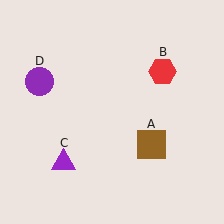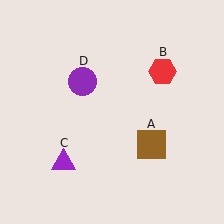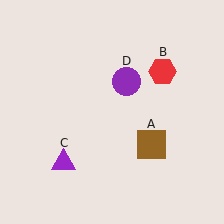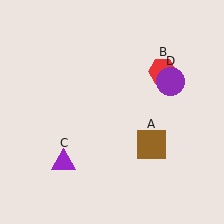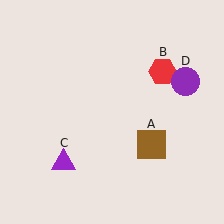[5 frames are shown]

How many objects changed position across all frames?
1 object changed position: purple circle (object D).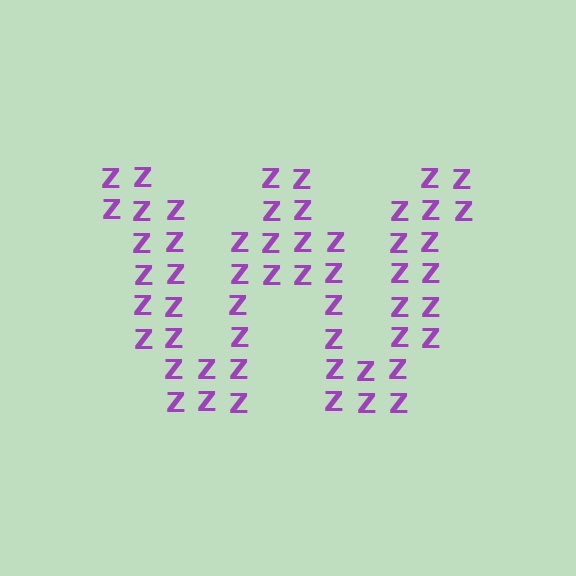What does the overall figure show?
The overall figure shows the letter W.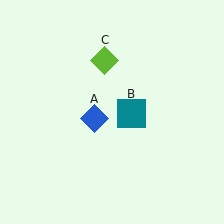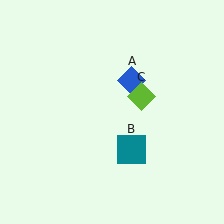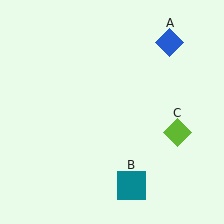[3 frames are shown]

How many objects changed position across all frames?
3 objects changed position: blue diamond (object A), teal square (object B), lime diamond (object C).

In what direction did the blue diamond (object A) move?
The blue diamond (object A) moved up and to the right.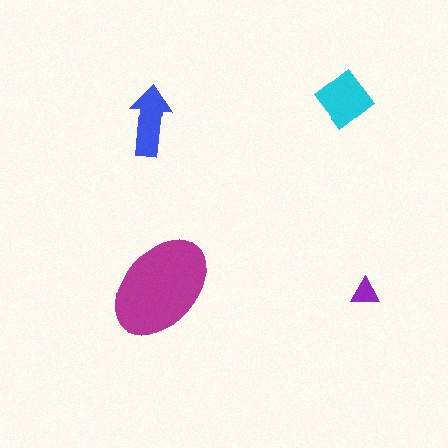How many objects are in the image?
There are 4 objects in the image.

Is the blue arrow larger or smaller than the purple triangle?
Larger.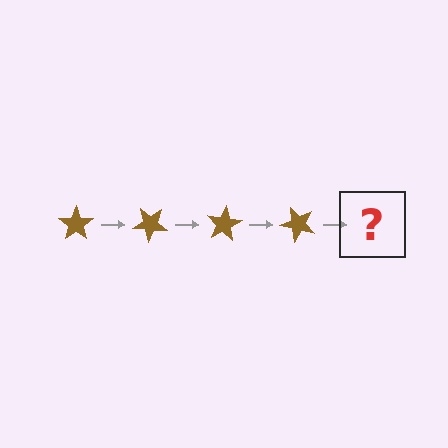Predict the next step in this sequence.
The next step is a brown star rotated 160 degrees.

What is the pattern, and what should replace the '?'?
The pattern is that the star rotates 40 degrees each step. The '?' should be a brown star rotated 160 degrees.